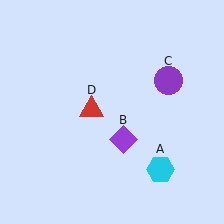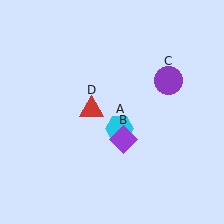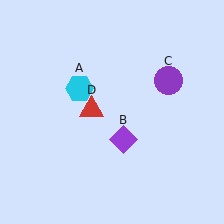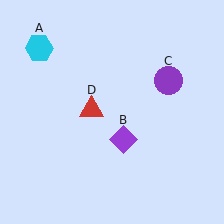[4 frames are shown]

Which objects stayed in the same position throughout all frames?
Purple diamond (object B) and purple circle (object C) and red triangle (object D) remained stationary.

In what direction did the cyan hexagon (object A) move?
The cyan hexagon (object A) moved up and to the left.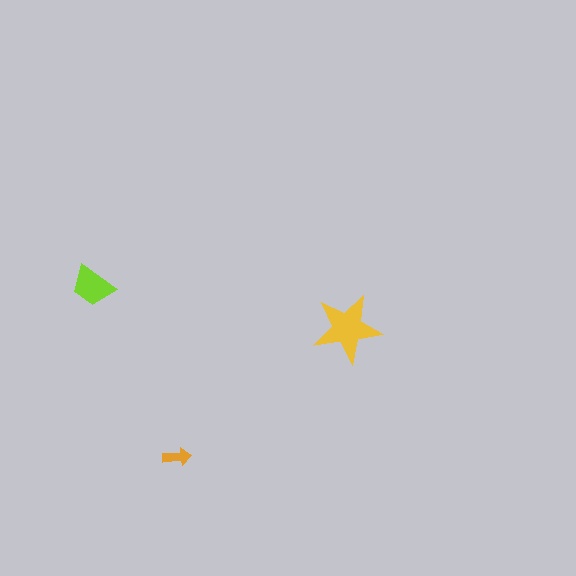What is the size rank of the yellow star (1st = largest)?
1st.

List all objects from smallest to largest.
The orange arrow, the lime trapezoid, the yellow star.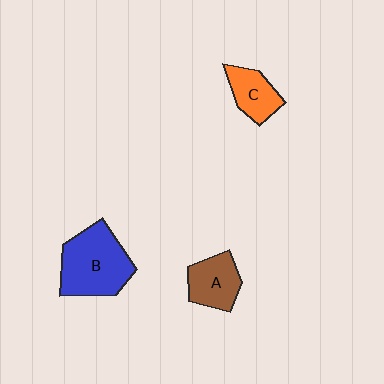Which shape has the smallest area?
Shape C (orange).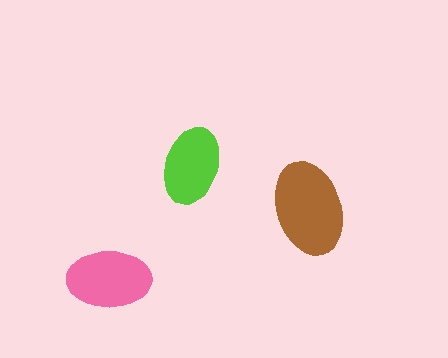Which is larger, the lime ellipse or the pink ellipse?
The pink one.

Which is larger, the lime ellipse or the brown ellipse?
The brown one.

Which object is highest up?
The lime ellipse is topmost.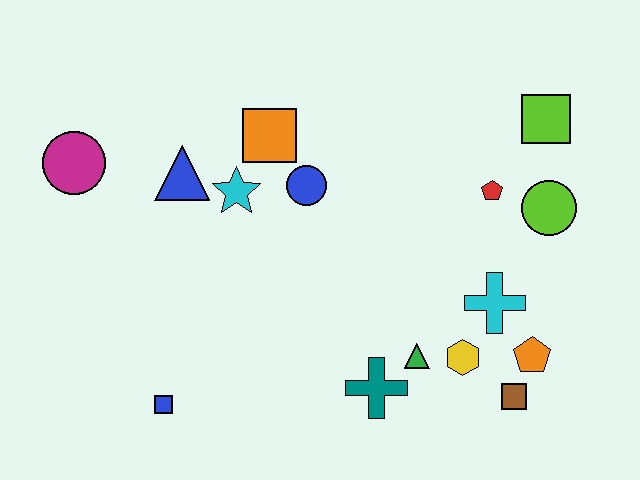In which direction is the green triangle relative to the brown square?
The green triangle is to the left of the brown square.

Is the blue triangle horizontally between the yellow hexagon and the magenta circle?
Yes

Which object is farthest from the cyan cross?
The magenta circle is farthest from the cyan cross.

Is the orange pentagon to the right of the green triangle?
Yes